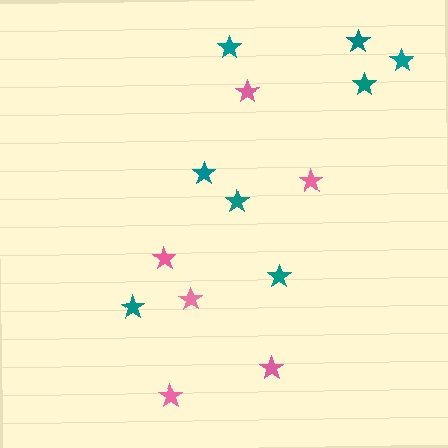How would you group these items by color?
There are 2 groups: one group of teal stars (8) and one group of pink stars (6).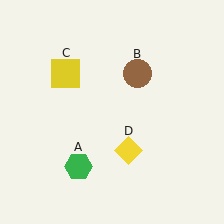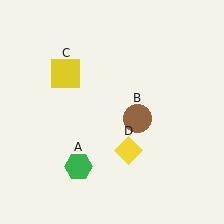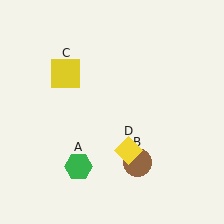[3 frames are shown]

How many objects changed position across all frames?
1 object changed position: brown circle (object B).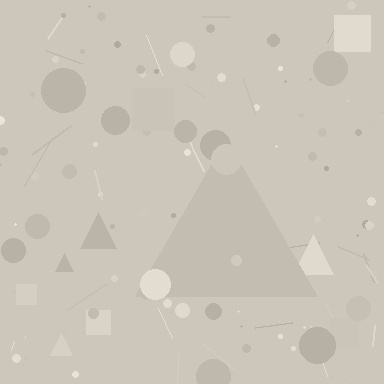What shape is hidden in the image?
A triangle is hidden in the image.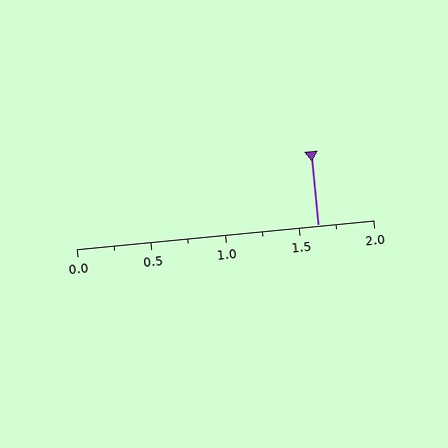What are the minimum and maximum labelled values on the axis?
The axis runs from 0.0 to 2.0.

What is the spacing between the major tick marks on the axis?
The major ticks are spaced 0.5 apart.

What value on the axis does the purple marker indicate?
The marker indicates approximately 1.62.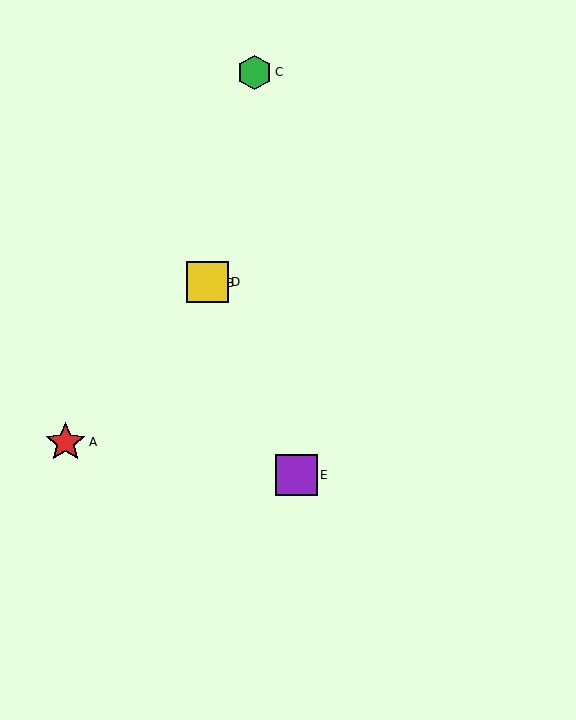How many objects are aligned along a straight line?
3 objects (B, D, E) are aligned along a straight line.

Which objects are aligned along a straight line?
Objects B, D, E are aligned along a straight line.